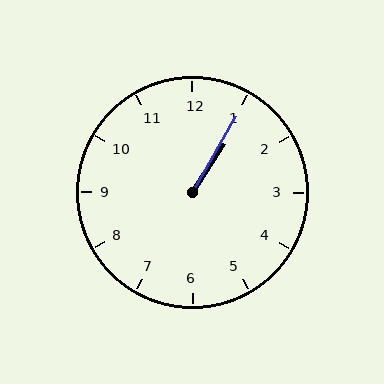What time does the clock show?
1:05.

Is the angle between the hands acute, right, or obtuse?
It is acute.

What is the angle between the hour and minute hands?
Approximately 2 degrees.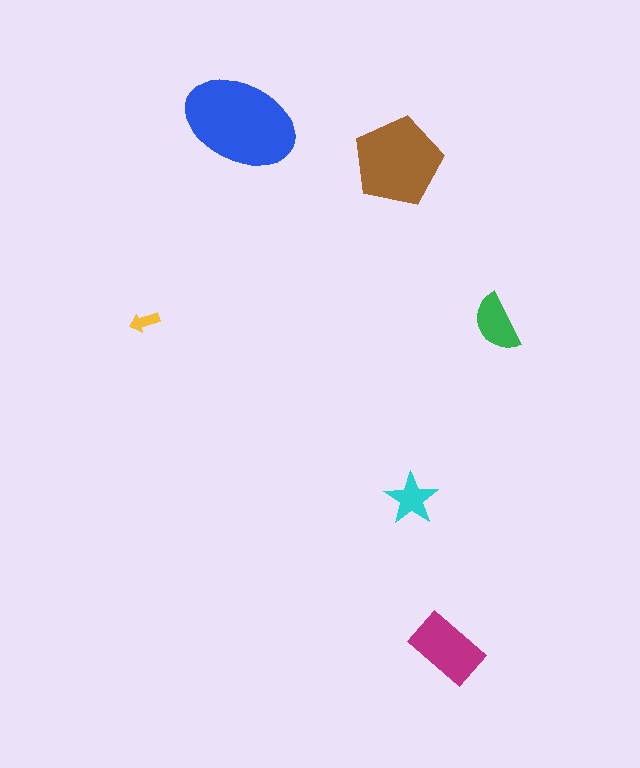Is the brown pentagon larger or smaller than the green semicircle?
Larger.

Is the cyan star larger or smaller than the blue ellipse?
Smaller.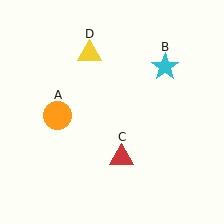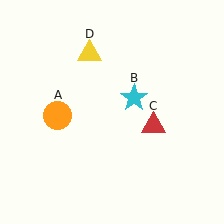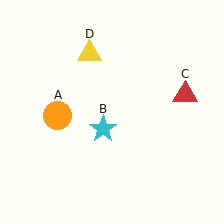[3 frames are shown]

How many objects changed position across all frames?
2 objects changed position: cyan star (object B), red triangle (object C).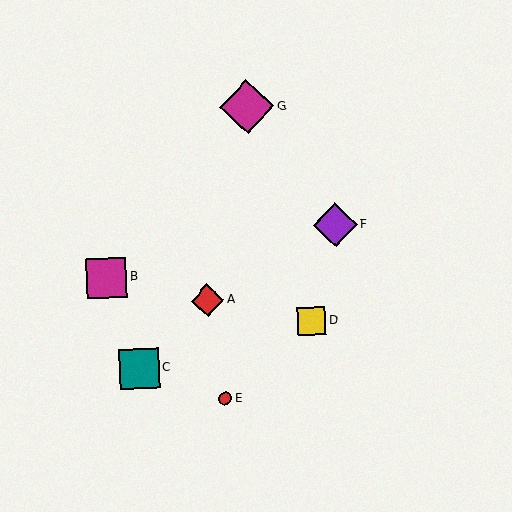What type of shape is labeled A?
Shape A is a red diamond.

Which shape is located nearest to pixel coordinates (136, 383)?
The teal square (labeled C) at (139, 368) is nearest to that location.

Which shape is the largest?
The magenta diamond (labeled G) is the largest.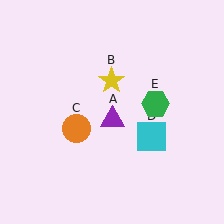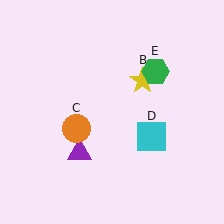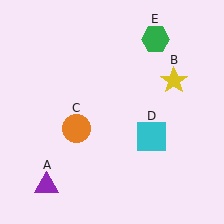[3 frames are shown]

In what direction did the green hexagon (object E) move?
The green hexagon (object E) moved up.